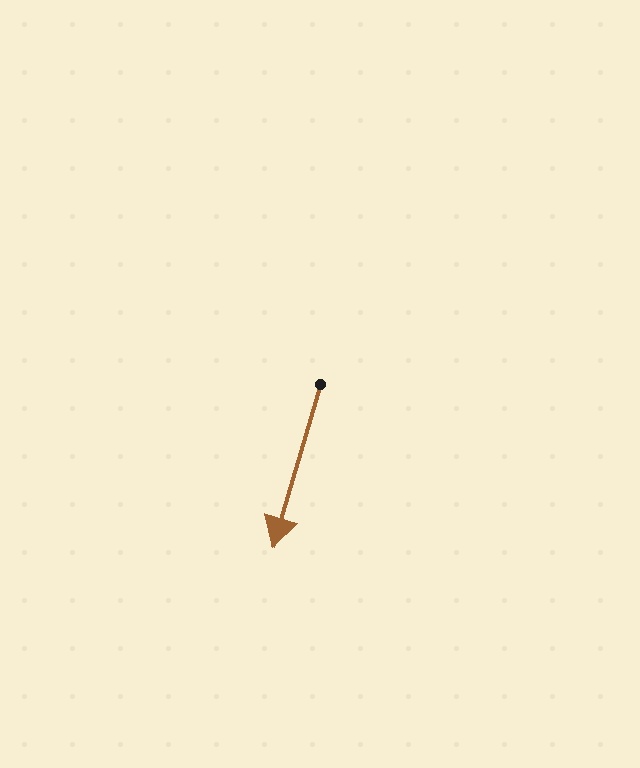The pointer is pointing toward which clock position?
Roughly 7 o'clock.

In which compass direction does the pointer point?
South.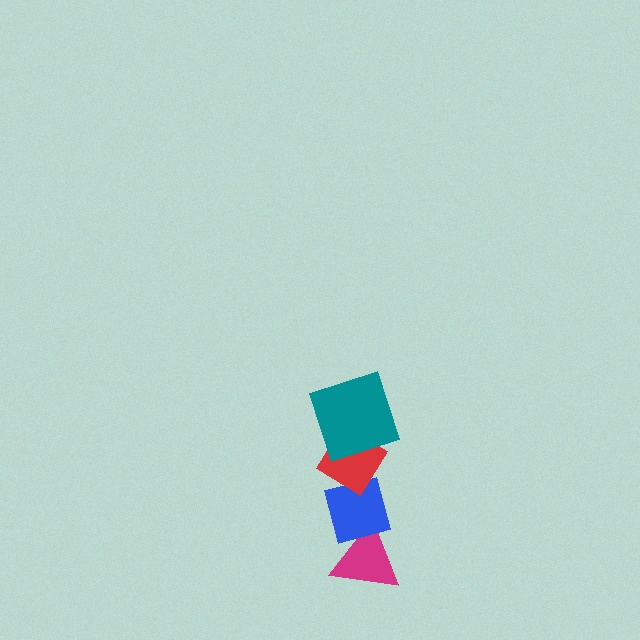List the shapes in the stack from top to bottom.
From top to bottom: the teal square, the red diamond, the blue square, the magenta triangle.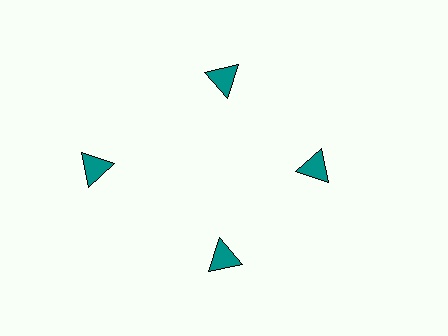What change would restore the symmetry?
The symmetry would be restored by moving it inward, back onto the ring so that all 4 triangles sit at equal angles and equal distance from the center.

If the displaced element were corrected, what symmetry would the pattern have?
It would have 4-fold rotational symmetry — the pattern would map onto itself every 90 degrees.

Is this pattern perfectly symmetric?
No. The 4 teal triangles are arranged in a ring, but one element near the 9 o'clock position is pushed outward from the center, breaking the 4-fold rotational symmetry.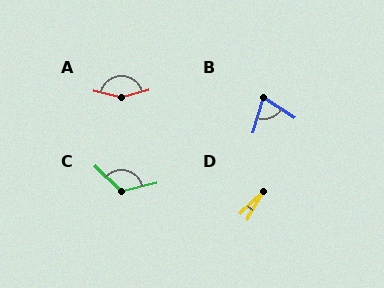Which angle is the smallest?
D, at approximately 17 degrees.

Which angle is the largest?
A, at approximately 153 degrees.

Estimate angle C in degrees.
Approximately 123 degrees.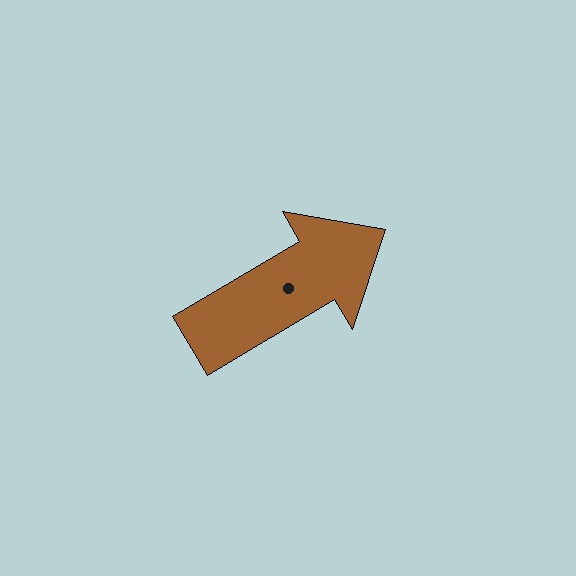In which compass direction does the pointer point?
Northeast.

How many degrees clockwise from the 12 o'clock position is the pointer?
Approximately 59 degrees.